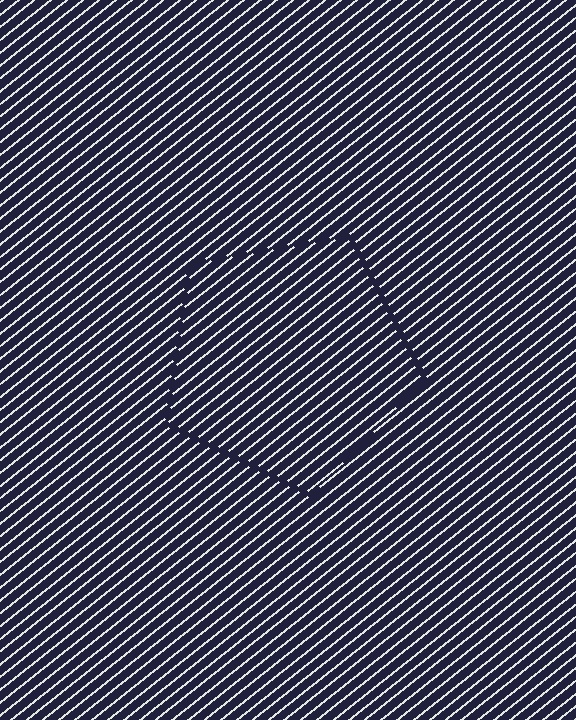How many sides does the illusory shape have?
5 sides — the line-ends trace a pentagon.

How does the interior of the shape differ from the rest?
The interior of the shape contains the same grating, shifted by half a period — the contour is defined by the phase discontinuity where line-ends from the inner and outer gratings abut.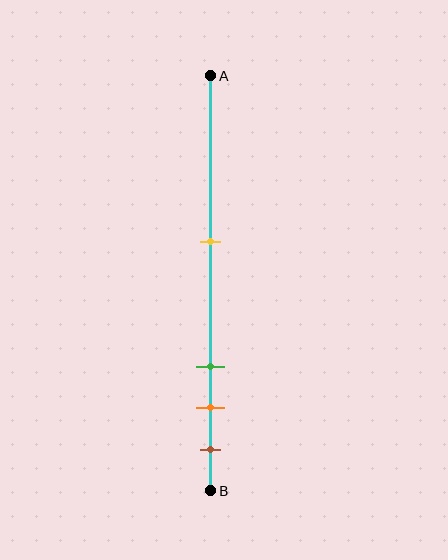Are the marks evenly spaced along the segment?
No, the marks are not evenly spaced.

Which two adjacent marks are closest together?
The orange and brown marks are the closest adjacent pair.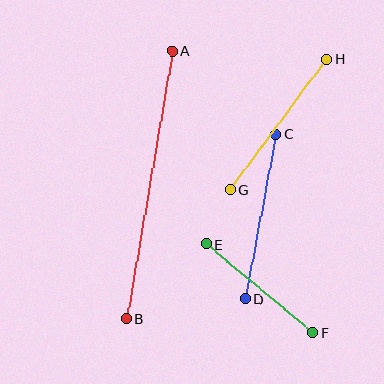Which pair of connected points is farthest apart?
Points A and B are farthest apart.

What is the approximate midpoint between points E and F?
The midpoint is at approximately (259, 288) pixels.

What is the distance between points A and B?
The distance is approximately 271 pixels.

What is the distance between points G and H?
The distance is approximately 162 pixels.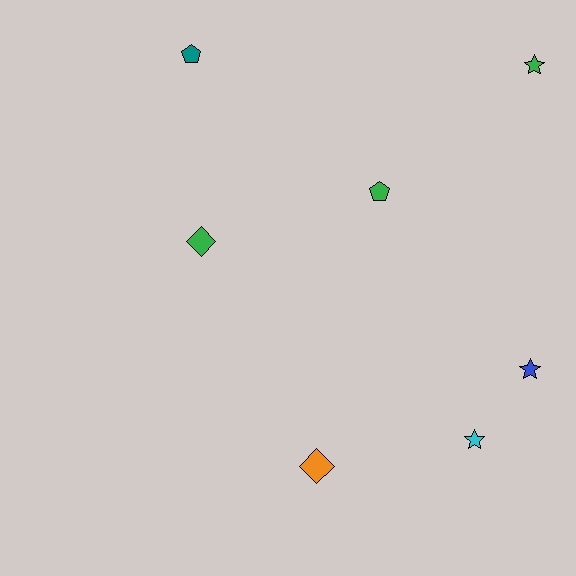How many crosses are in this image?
There are no crosses.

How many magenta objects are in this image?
There are no magenta objects.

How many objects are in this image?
There are 7 objects.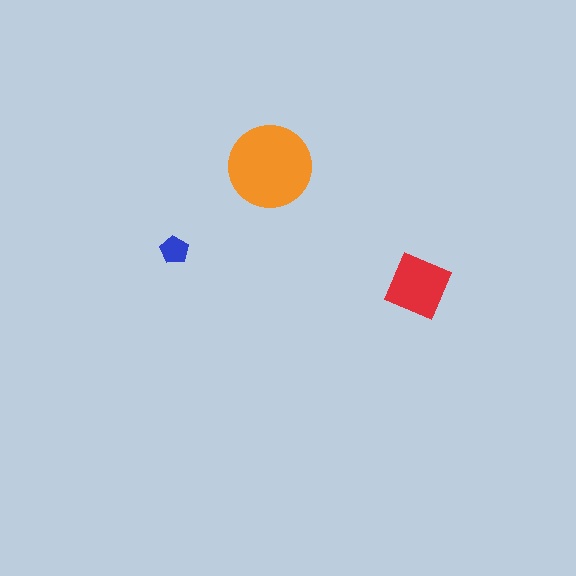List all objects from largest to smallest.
The orange circle, the red square, the blue pentagon.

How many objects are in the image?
There are 3 objects in the image.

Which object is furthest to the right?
The red square is rightmost.